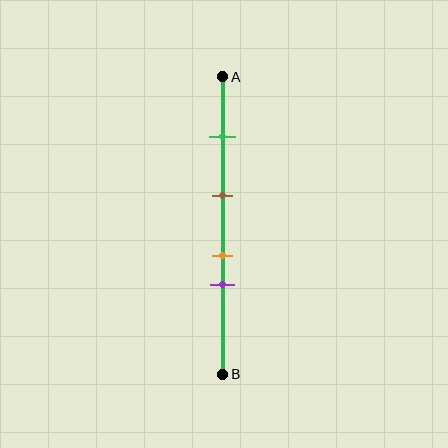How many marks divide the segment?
There are 4 marks dividing the segment.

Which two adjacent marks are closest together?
The orange and purple marks are the closest adjacent pair.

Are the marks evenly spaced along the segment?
No, the marks are not evenly spaced.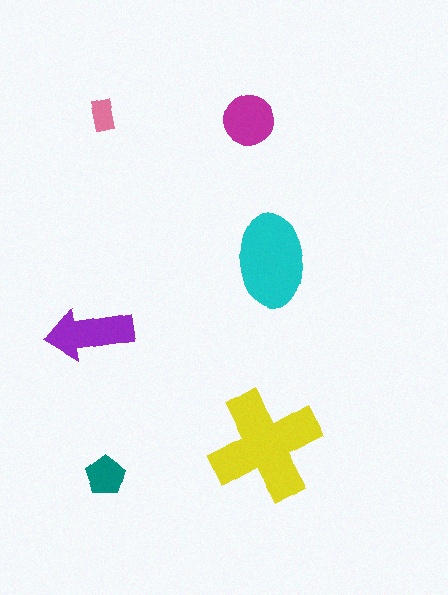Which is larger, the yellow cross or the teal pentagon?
The yellow cross.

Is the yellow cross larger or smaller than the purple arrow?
Larger.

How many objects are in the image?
There are 6 objects in the image.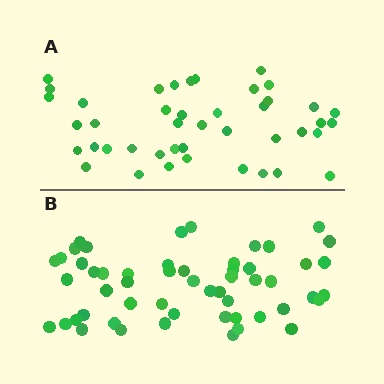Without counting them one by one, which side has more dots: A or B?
Region B (the bottom region) has more dots.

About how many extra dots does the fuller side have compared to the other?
Region B has roughly 12 or so more dots than region A.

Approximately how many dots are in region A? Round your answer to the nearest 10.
About 40 dots. (The exact count is 43, which rounds to 40.)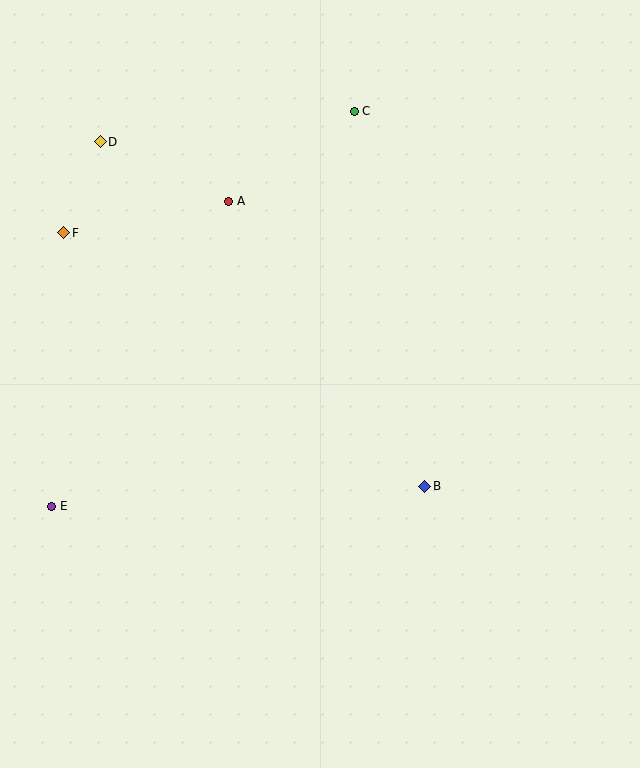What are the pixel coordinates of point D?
Point D is at (100, 142).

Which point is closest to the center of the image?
Point B at (425, 486) is closest to the center.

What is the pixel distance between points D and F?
The distance between D and F is 98 pixels.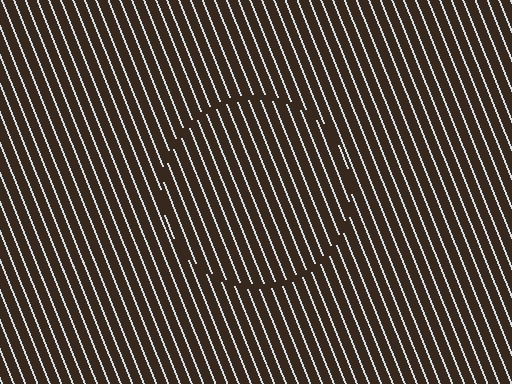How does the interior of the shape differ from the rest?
The interior of the shape contains the same grating, shifted by half a period — the contour is defined by the phase discontinuity where line-ends from the inner and outer gratings abut.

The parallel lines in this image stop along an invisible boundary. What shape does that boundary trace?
An illusory circle. The interior of the shape contains the same grating, shifted by half a period — the contour is defined by the phase discontinuity where line-ends from the inner and outer gratings abut.